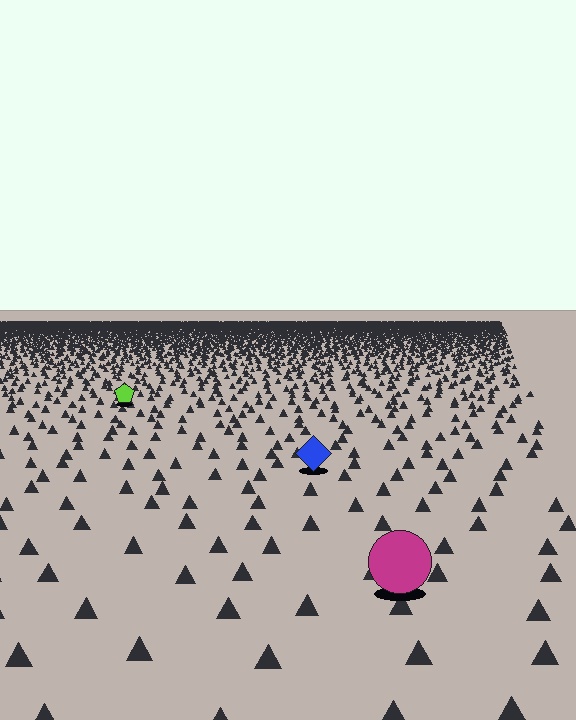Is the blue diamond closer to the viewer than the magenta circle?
No. The magenta circle is closer — you can tell from the texture gradient: the ground texture is coarser near it.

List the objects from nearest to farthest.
From nearest to farthest: the magenta circle, the blue diamond, the lime pentagon.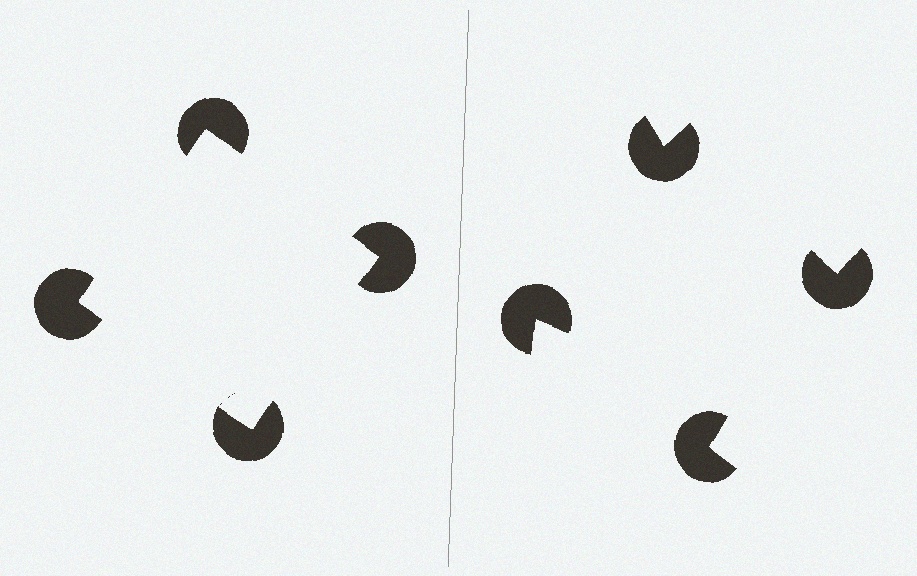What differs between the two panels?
The pac-man discs are positioned identically on both sides; only the wedge orientations differ. On the left they align to a square; on the right they are misaligned.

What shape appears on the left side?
An illusory square.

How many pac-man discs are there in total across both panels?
8 — 4 on each side.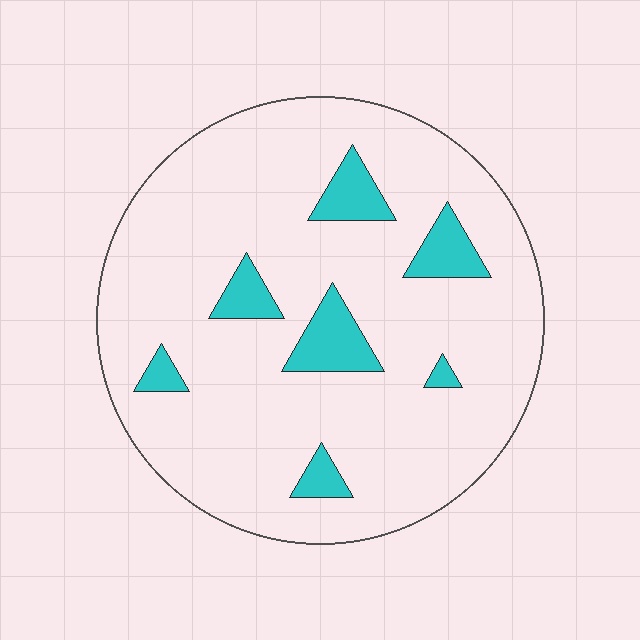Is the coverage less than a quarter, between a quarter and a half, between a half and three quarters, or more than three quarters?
Less than a quarter.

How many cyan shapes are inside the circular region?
7.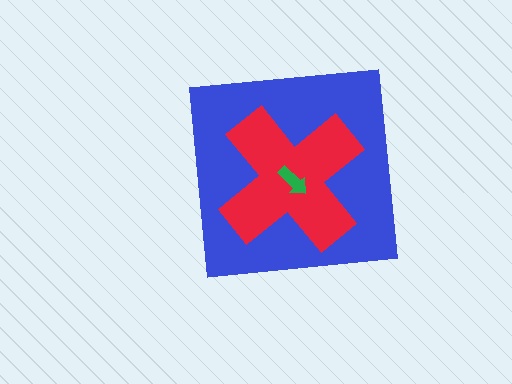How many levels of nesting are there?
3.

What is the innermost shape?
The green arrow.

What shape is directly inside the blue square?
The red cross.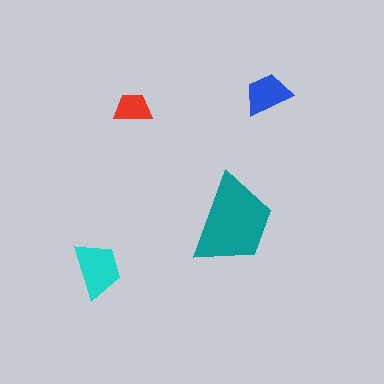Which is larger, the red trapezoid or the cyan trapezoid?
The cyan one.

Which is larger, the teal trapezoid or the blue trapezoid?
The teal one.